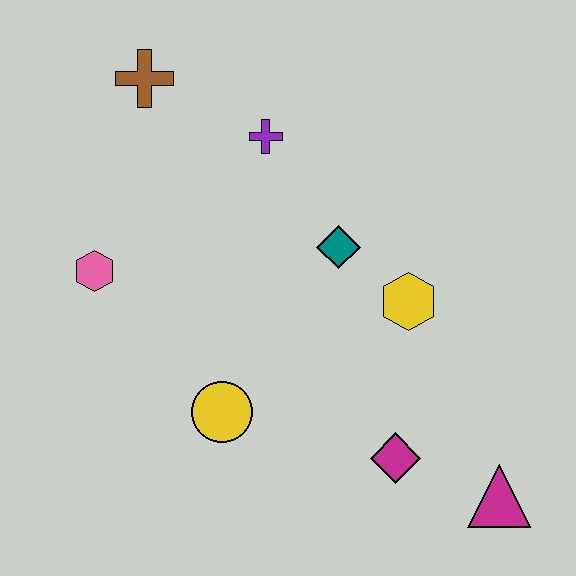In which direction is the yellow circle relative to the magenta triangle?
The yellow circle is to the left of the magenta triangle.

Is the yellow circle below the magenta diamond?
No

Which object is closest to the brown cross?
The purple cross is closest to the brown cross.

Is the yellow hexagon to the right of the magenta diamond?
Yes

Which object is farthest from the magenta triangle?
The brown cross is farthest from the magenta triangle.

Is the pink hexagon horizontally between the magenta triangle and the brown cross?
No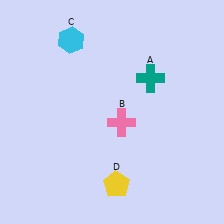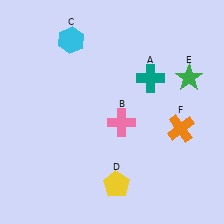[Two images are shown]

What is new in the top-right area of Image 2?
A green star (E) was added in the top-right area of Image 2.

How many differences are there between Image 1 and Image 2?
There are 2 differences between the two images.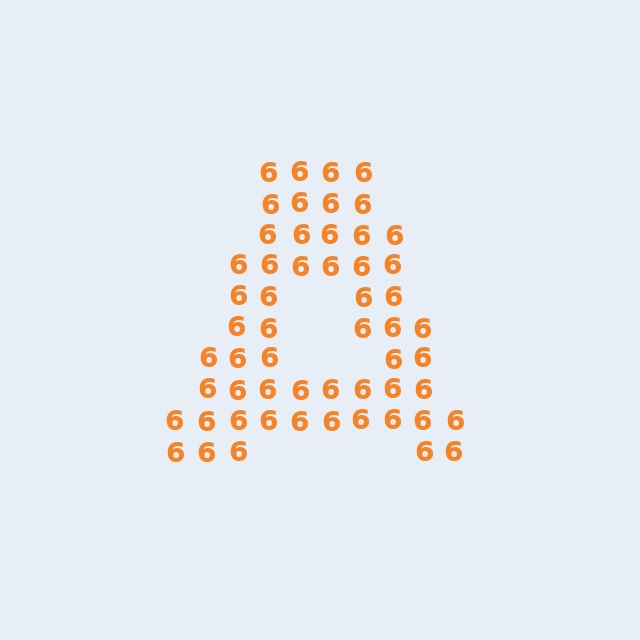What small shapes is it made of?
It is made of small digit 6's.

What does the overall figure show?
The overall figure shows the letter A.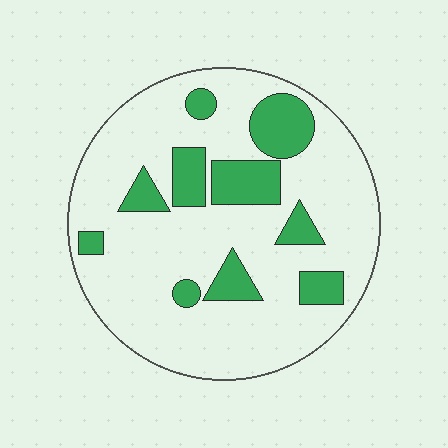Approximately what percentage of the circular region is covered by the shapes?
Approximately 20%.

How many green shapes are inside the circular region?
10.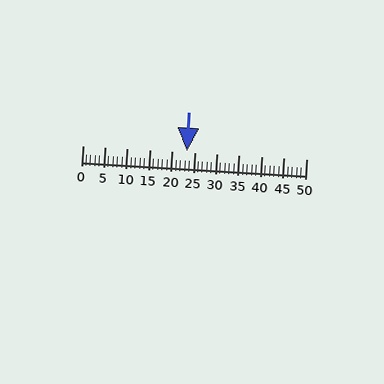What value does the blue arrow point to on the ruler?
The blue arrow points to approximately 23.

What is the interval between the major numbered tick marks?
The major tick marks are spaced 5 units apart.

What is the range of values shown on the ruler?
The ruler shows values from 0 to 50.